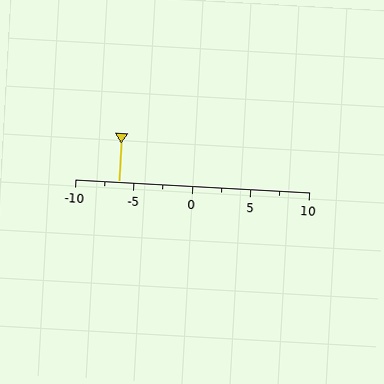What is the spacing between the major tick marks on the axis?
The major ticks are spaced 5 apart.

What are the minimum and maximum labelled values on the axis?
The axis runs from -10 to 10.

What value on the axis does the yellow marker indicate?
The marker indicates approximately -6.2.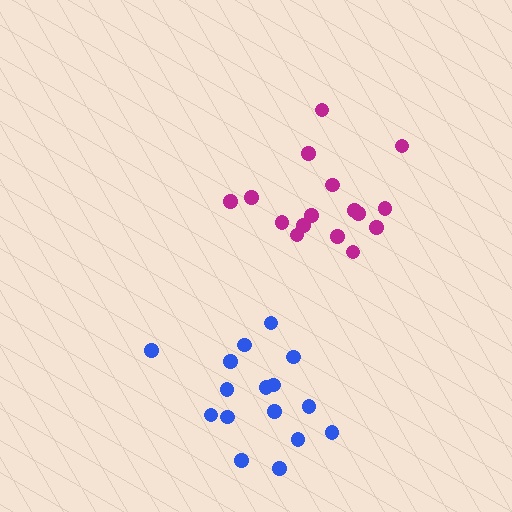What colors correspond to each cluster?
The clusters are colored: magenta, blue.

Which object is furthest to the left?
The blue cluster is leftmost.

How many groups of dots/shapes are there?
There are 2 groups.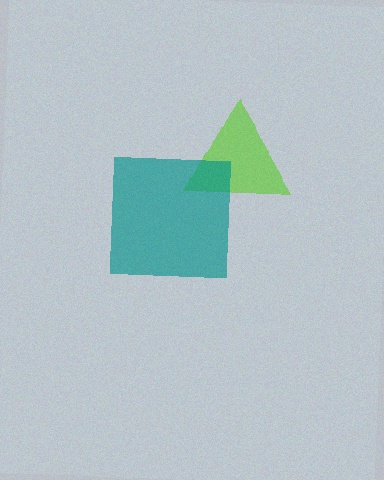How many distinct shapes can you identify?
There are 2 distinct shapes: a lime triangle, a teal square.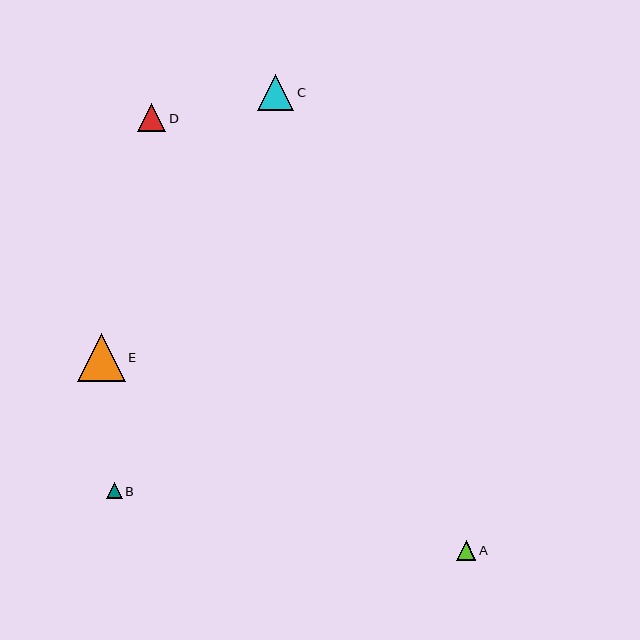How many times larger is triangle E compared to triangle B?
Triangle E is approximately 2.9 times the size of triangle B.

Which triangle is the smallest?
Triangle B is the smallest with a size of approximately 16 pixels.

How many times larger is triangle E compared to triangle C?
Triangle E is approximately 1.3 times the size of triangle C.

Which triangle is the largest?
Triangle E is the largest with a size of approximately 47 pixels.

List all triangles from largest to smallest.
From largest to smallest: E, C, D, A, B.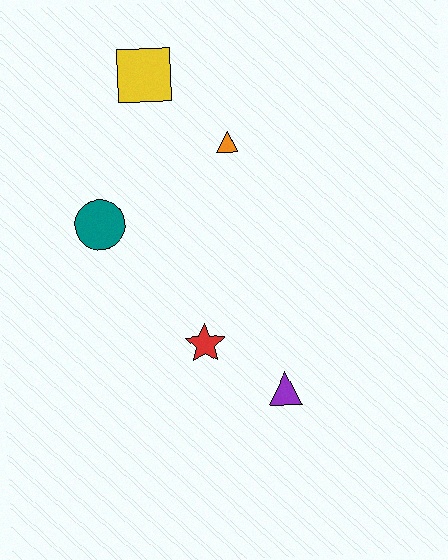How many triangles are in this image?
There are 2 triangles.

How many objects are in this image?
There are 5 objects.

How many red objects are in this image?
There is 1 red object.